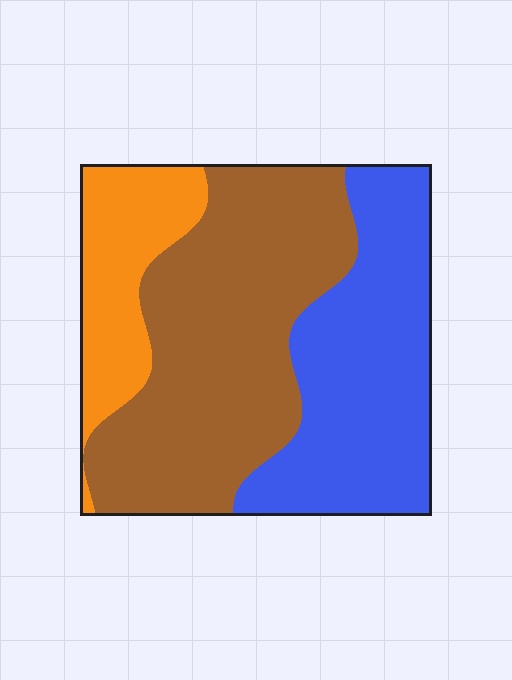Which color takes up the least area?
Orange, at roughly 20%.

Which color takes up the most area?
Brown, at roughly 45%.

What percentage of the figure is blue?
Blue takes up about three eighths (3/8) of the figure.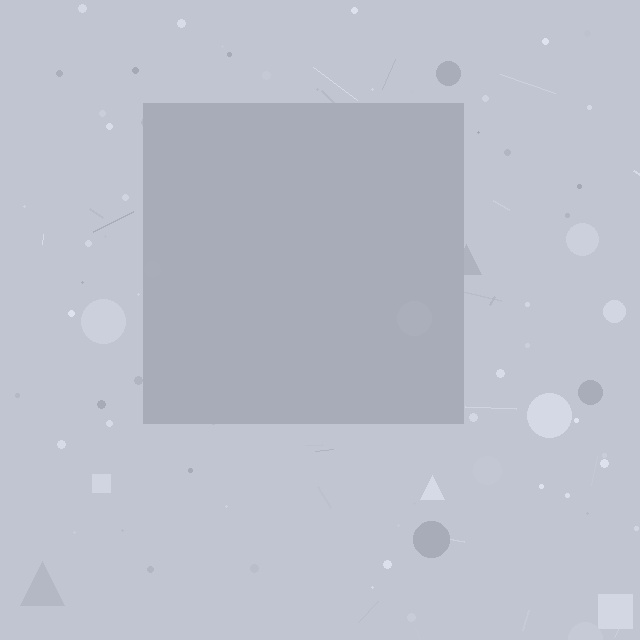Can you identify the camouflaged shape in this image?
The camouflaged shape is a square.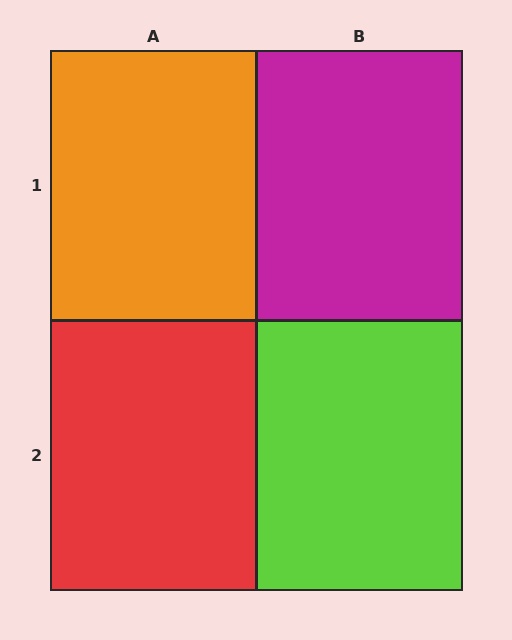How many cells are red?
1 cell is red.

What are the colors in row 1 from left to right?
Orange, magenta.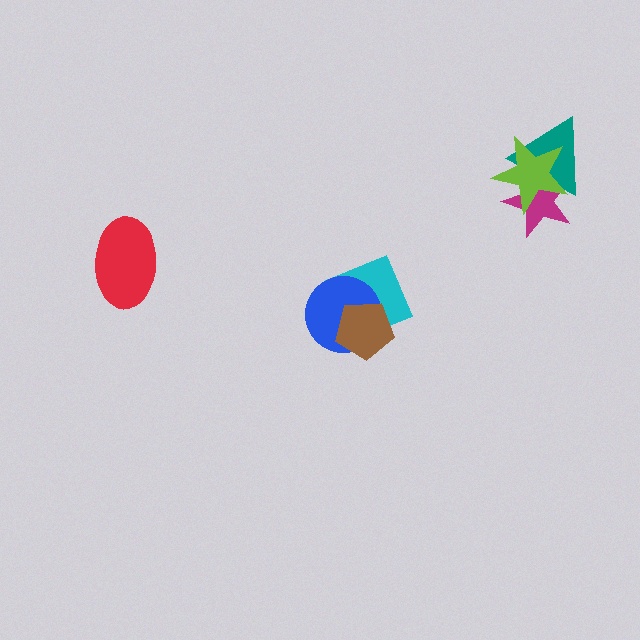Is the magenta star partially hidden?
Yes, it is partially covered by another shape.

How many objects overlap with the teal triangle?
2 objects overlap with the teal triangle.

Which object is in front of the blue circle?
The brown pentagon is in front of the blue circle.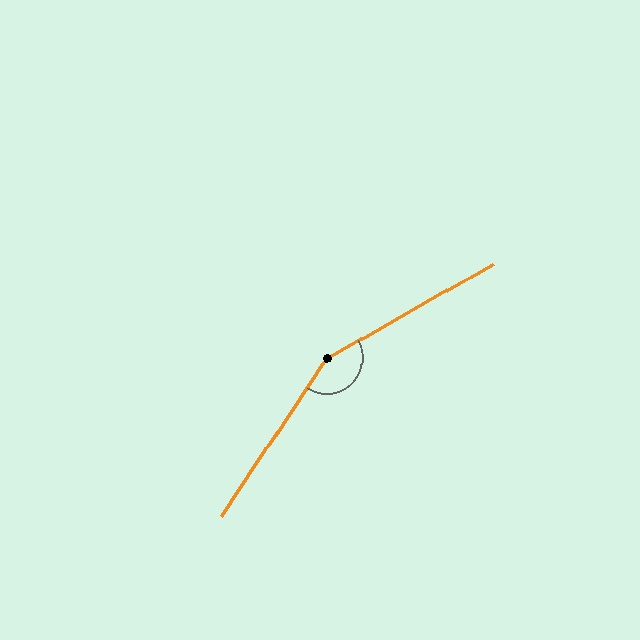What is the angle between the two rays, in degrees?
Approximately 154 degrees.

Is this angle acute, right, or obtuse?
It is obtuse.